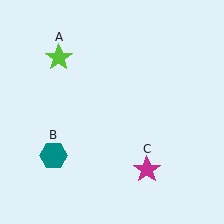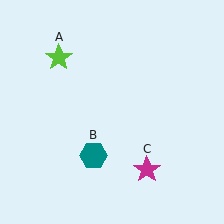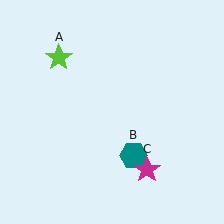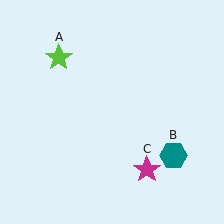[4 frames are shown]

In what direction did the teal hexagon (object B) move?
The teal hexagon (object B) moved right.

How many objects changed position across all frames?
1 object changed position: teal hexagon (object B).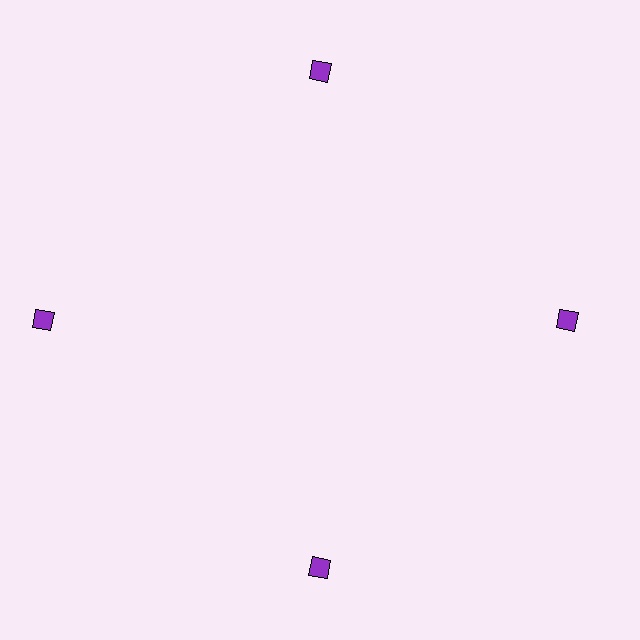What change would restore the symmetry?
The symmetry would be restored by moving it inward, back onto the ring so that all 4 diamonds sit at equal angles and equal distance from the center.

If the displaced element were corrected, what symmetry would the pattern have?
It would have 4-fold rotational symmetry — the pattern would map onto itself every 90 degrees.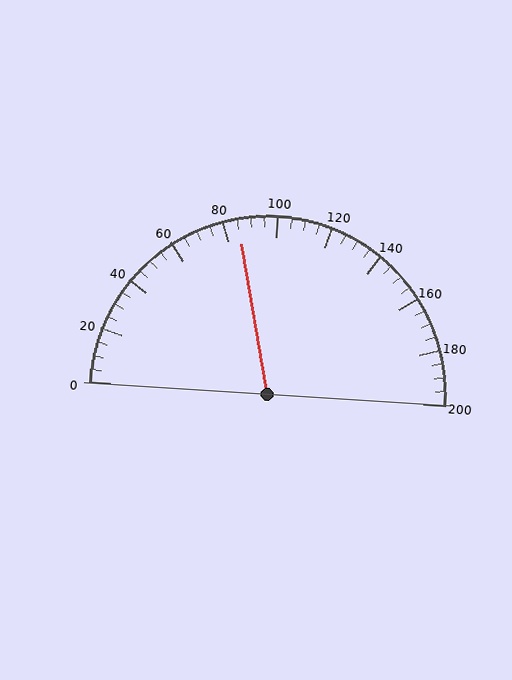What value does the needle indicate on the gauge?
The needle indicates approximately 85.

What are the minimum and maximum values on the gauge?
The gauge ranges from 0 to 200.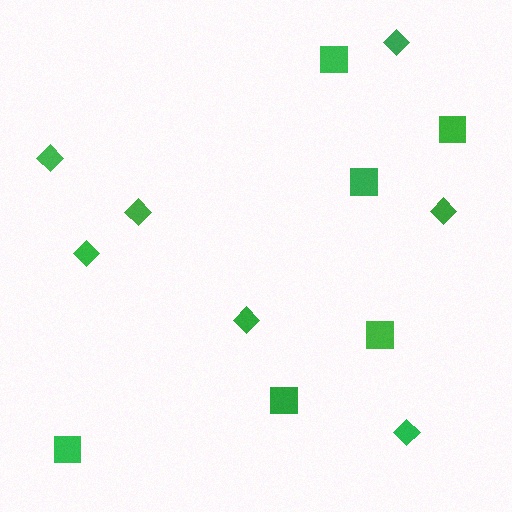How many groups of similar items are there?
There are 2 groups: one group of squares (6) and one group of diamonds (7).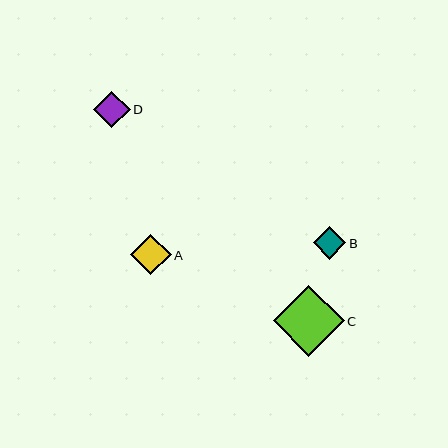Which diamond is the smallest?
Diamond B is the smallest with a size of approximately 32 pixels.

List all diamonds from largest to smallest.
From largest to smallest: C, A, D, B.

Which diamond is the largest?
Diamond C is the largest with a size of approximately 71 pixels.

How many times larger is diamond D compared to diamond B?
Diamond D is approximately 1.1 times the size of diamond B.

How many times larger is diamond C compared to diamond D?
Diamond C is approximately 1.9 times the size of diamond D.